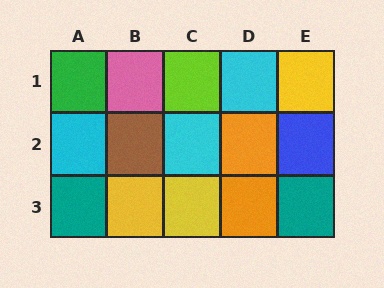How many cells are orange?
2 cells are orange.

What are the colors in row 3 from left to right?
Teal, yellow, yellow, orange, teal.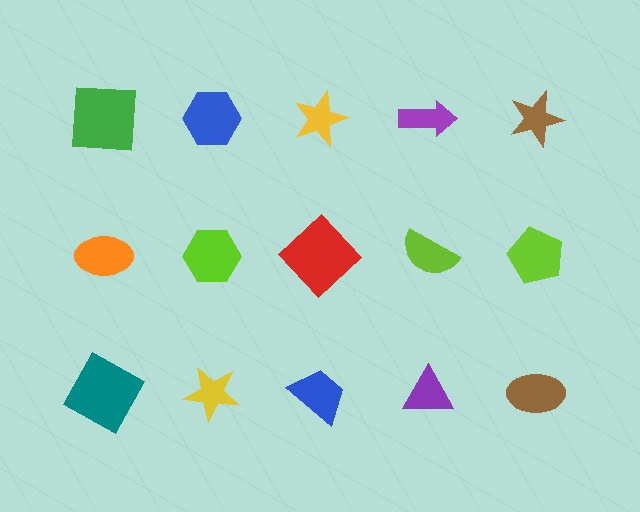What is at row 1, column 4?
A purple arrow.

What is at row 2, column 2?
A lime hexagon.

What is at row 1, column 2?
A blue hexagon.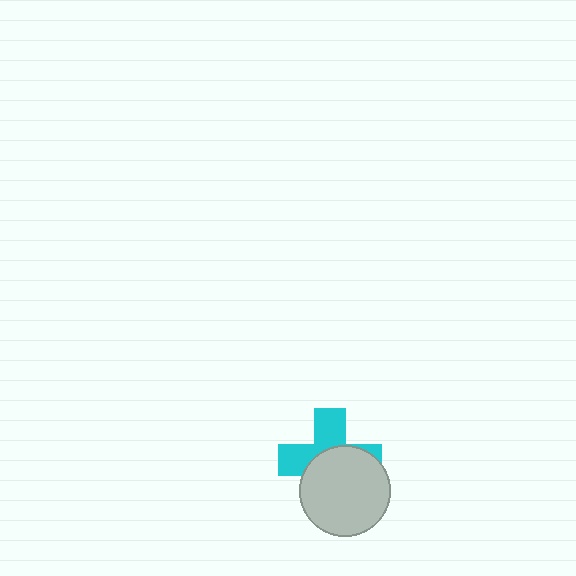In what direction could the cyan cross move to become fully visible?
The cyan cross could move up. That would shift it out from behind the light gray circle entirely.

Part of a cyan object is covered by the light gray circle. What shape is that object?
It is a cross.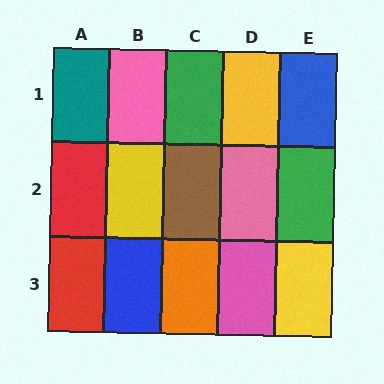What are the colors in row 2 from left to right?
Red, yellow, brown, pink, green.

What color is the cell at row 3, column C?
Orange.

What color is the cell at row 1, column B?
Pink.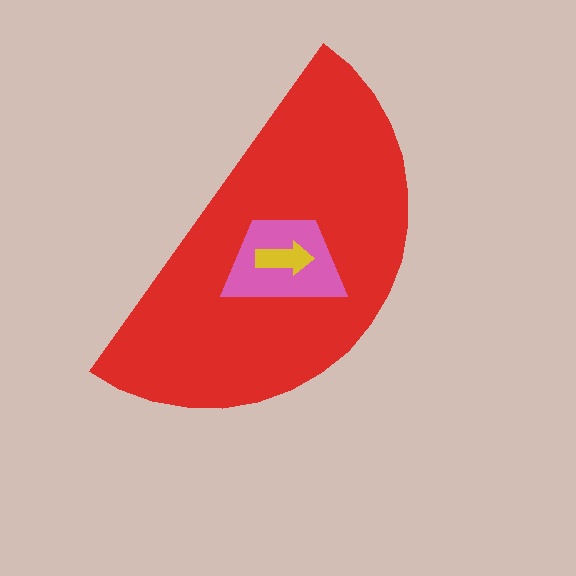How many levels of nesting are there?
3.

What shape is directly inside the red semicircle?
The pink trapezoid.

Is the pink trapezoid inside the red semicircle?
Yes.